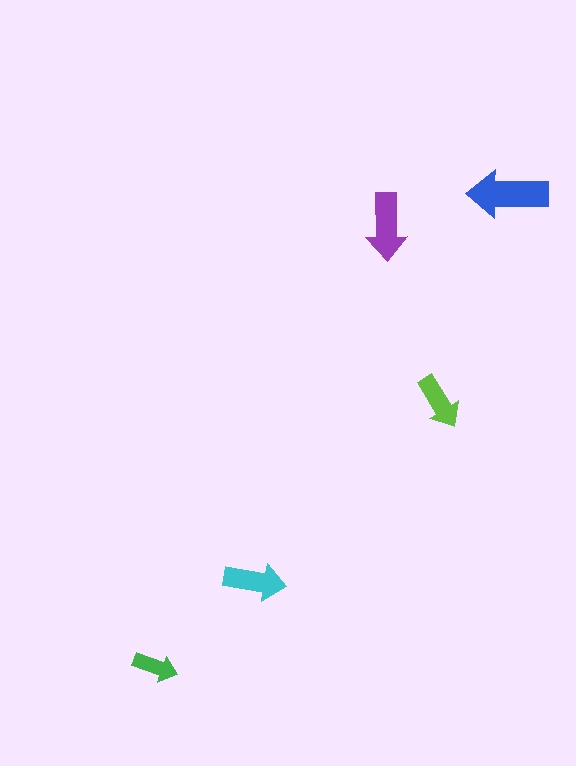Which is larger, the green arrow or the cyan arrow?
The cyan one.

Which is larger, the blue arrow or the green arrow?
The blue one.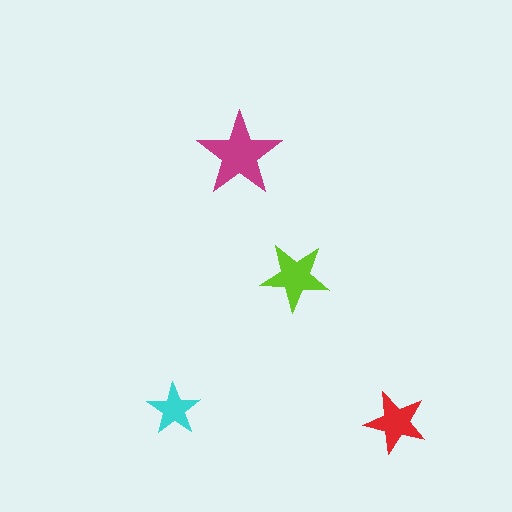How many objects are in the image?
There are 4 objects in the image.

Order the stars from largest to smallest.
the magenta one, the lime one, the red one, the cyan one.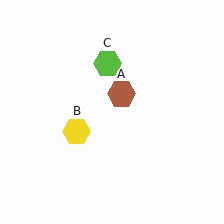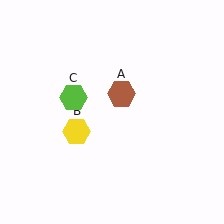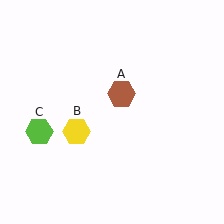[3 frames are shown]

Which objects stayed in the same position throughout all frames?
Brown hexagon (object A) and yellow hexagon (object B) remained stationary.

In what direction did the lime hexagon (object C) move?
The lime hexagon (object C) moved down and to the left.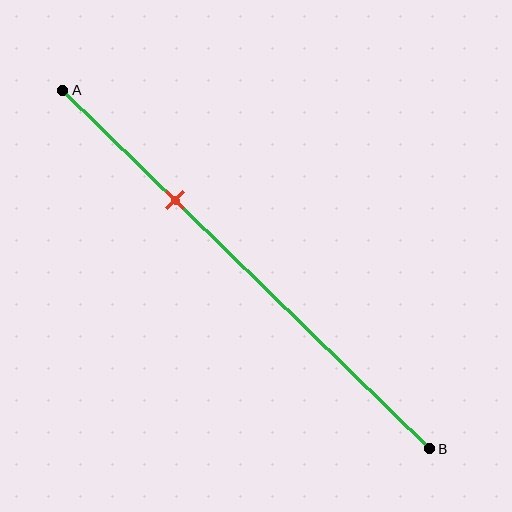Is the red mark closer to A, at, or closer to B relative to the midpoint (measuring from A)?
The red mark is closer to point A than the midpoint of segment AB.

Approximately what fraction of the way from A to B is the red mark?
The red mark is approximately 30% of the way from A to B.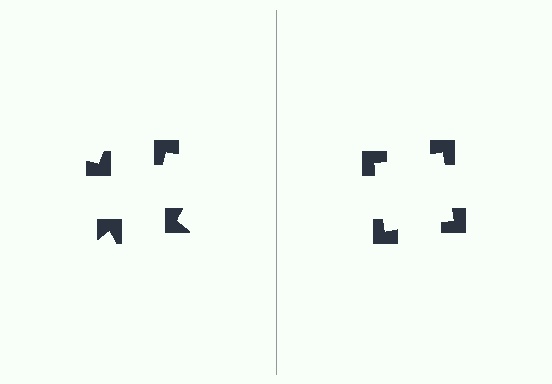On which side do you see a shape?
An illusory square appears on the right side. On the left side the wedge cuts are rotated, so no coherent shape forms.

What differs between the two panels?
The notched squares are positioned identically on both sides; only the wedge orientations differ. On the right they align to a square; on the left they are misaligned.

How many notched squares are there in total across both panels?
8 — 4 on each side.